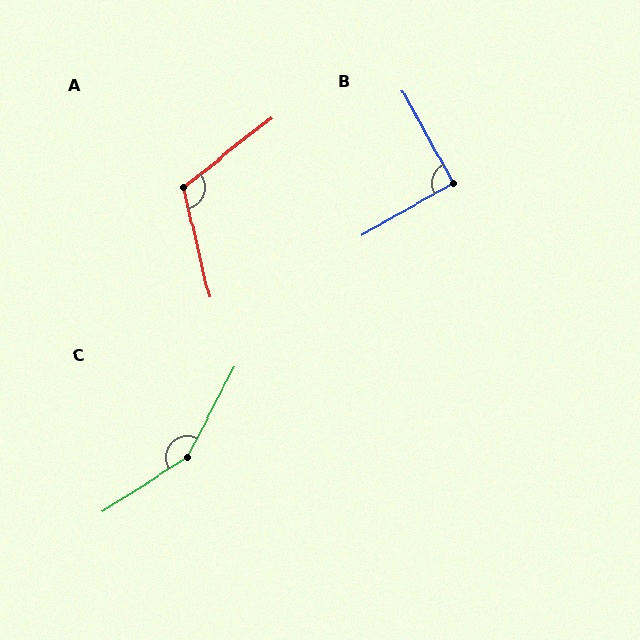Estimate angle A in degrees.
Approximately 115 degrees.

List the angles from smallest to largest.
B (91°), A (115°), C (150°).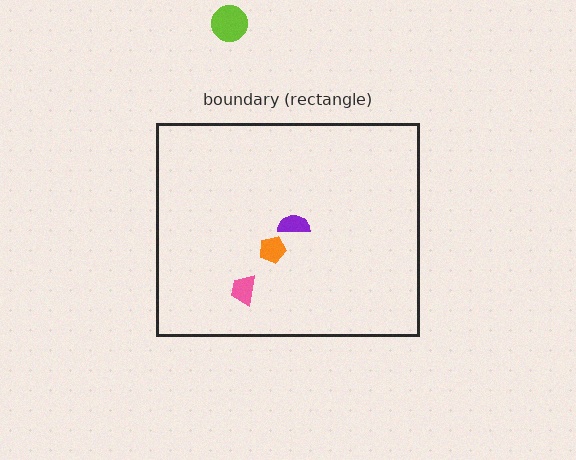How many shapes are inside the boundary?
3 inside, 1 outside.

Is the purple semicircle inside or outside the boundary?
Inside.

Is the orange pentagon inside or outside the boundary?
Inside.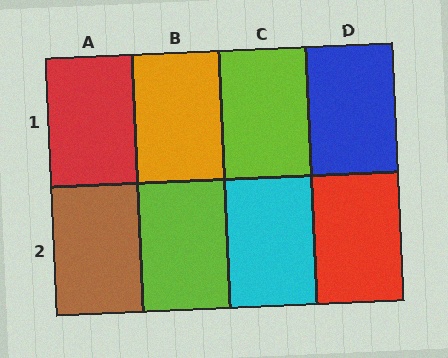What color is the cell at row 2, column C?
Cyan.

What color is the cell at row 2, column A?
Brown.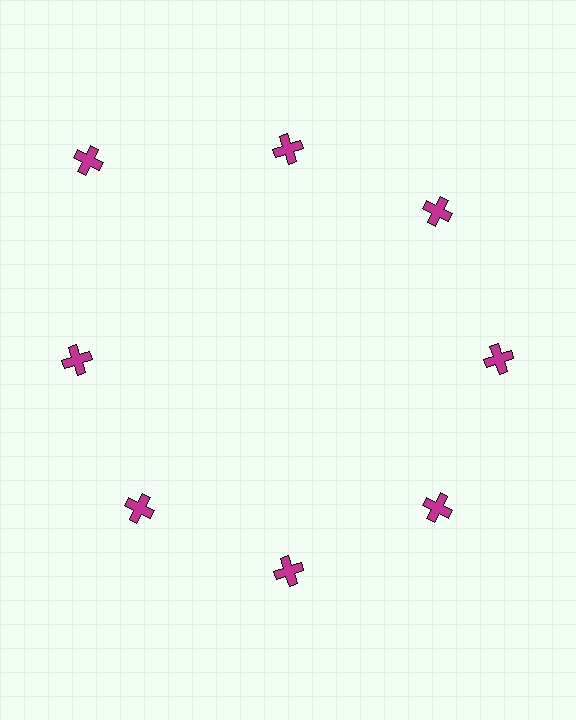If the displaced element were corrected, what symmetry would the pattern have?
It would have 8-fold rotational symmetry — the pattern would map onto itself every 45 degrees.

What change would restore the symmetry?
The symmetry would be restored by moving it inward, back onto the ring so that all 8 crosses sit at equal angles and equal distance from the center.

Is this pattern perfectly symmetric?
No. The 8 magenta crosses are arranged in a ring, but one element near the 10 o'clock position is pushed outward from the center, breaking the 8-fold rotational symmetry.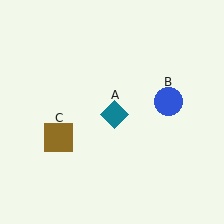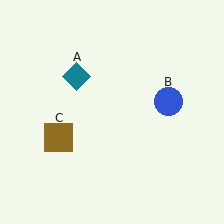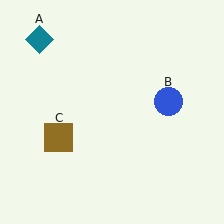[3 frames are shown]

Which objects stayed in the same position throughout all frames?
Blue circle (object B) and brown square (object C) remained stationary.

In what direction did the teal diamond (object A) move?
The teal diamond (object A) moved up and to the left.